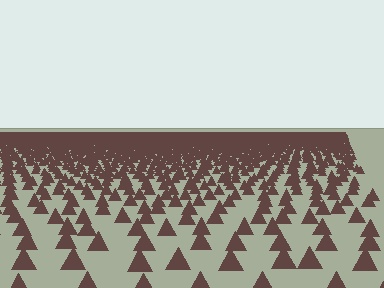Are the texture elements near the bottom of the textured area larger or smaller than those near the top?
Larger. Near the bottom, elements are closer to the viewer and appear at a bigger on-screen size.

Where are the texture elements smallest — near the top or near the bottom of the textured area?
Near the top.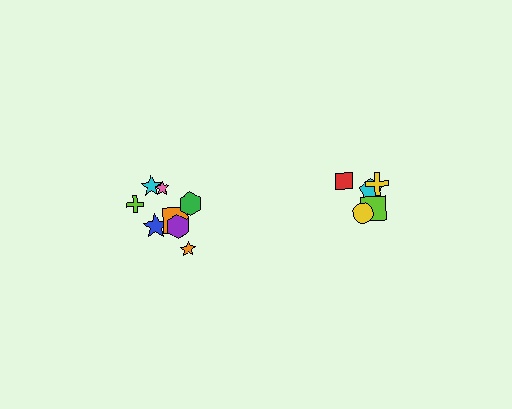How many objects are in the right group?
There are 5 objects.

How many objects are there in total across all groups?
There are 13 objects.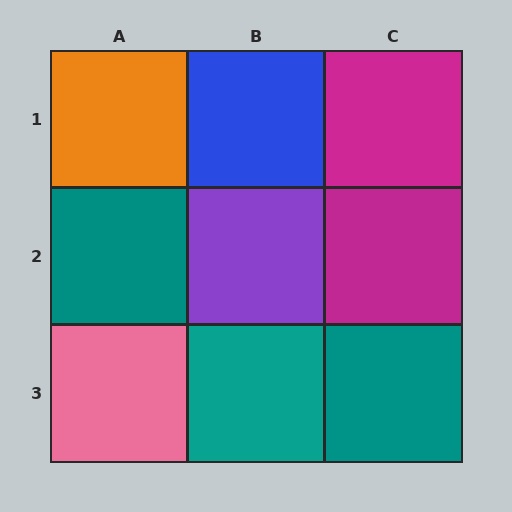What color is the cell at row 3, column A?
Pink.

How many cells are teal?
3 cells are teal.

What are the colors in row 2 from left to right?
Teal, purple, magenta.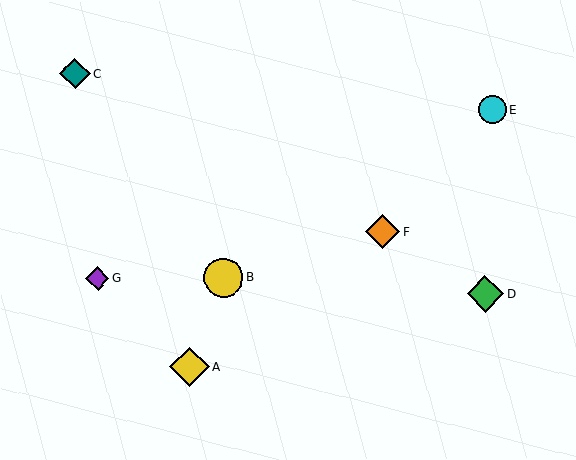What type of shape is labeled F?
Shape F is an orange diamond.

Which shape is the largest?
The yellow diamond (labeled A) is the largest.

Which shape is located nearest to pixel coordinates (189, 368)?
The yellow diamond (labeled A) at (190, 367) is nearest to that location.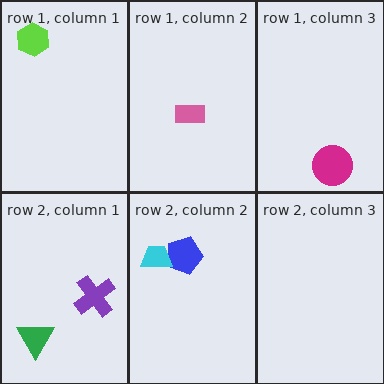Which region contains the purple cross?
The row 2, column 1 region.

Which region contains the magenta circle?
The row 1, column 3 region.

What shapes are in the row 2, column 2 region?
The blue pentagon, the cyan trapezoid.